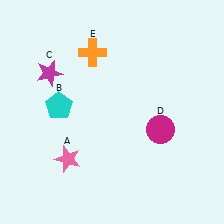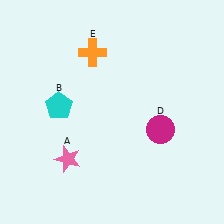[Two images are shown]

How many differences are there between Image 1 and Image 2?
There is 1 difference between the two images.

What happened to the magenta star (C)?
The magenta star (C) was removed in Image 2. It was in the top-left area of Image 1.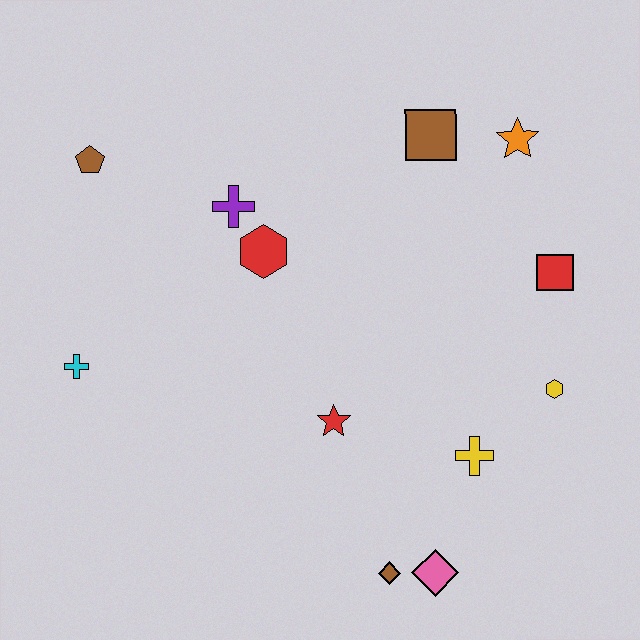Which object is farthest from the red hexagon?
The pink diamond is farthest from the red hexagon.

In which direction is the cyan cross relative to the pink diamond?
The cyan cross is to the left of the pink diamond.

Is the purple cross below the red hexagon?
No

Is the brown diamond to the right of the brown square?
No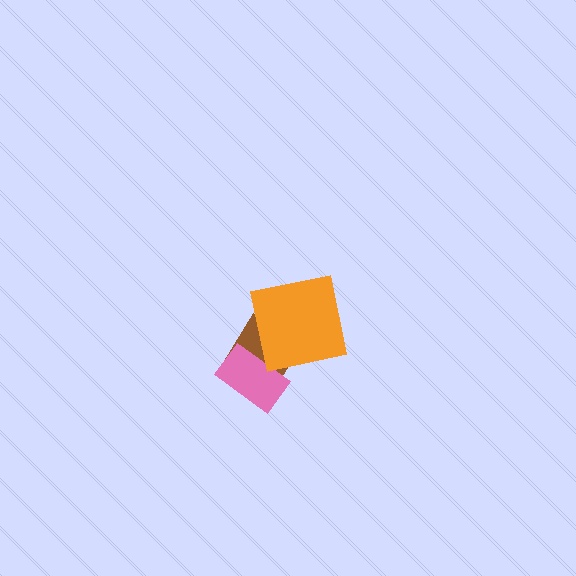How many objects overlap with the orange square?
1 object overlaps with the orange square.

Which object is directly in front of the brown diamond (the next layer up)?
The pink rectangle is directly in front of the brown diamond.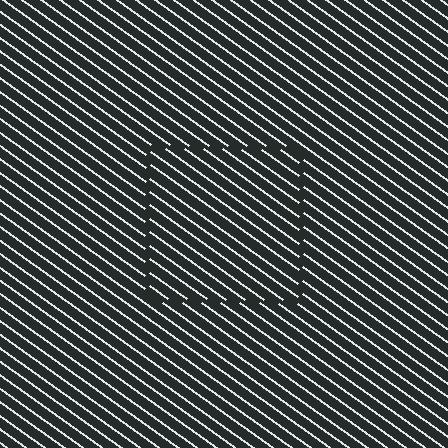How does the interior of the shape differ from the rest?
The interior of the shape contains the same grating, shifted by half a period — the contour is defined by the phase discontinuity where line-ends from the inner and outer gratings abut.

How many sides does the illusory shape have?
4 sides — the line-ends trace a square.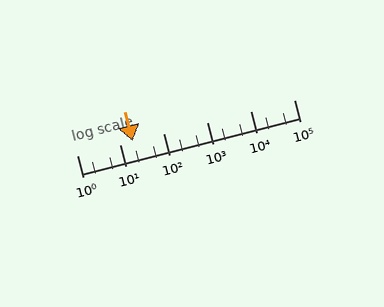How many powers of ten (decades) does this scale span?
The scale spans 5 decades, from 1 to 100000.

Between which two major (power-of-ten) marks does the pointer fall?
The pointer is between 10 and 100.